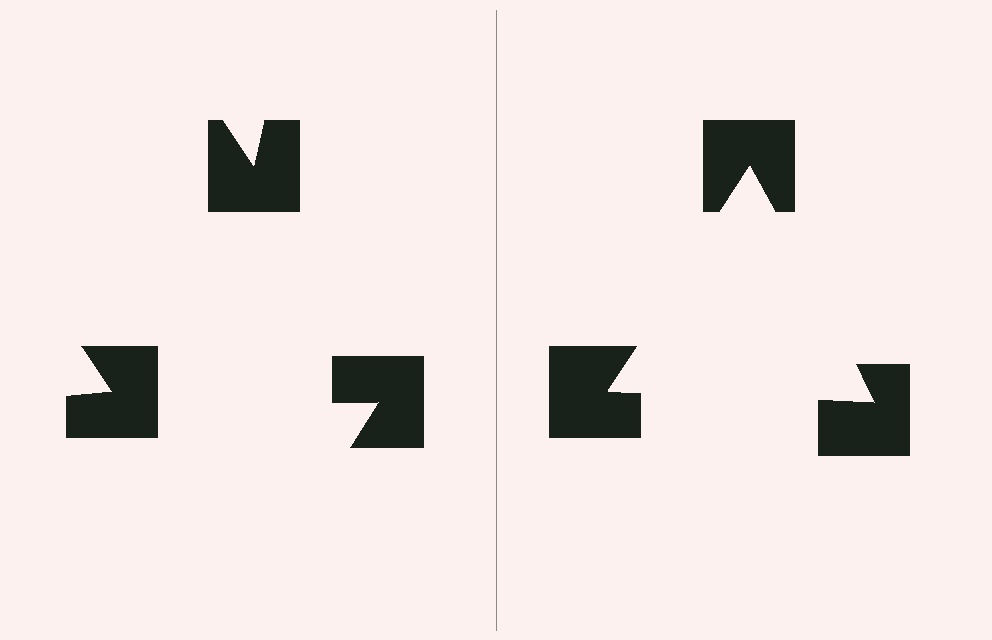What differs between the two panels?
The notched squares are positioned identically on both sides; only the wedge orientations differ. On the right they align to a triangle; on the left they are misaligned.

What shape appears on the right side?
An illusory triangle.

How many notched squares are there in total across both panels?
6 — 3 on each side.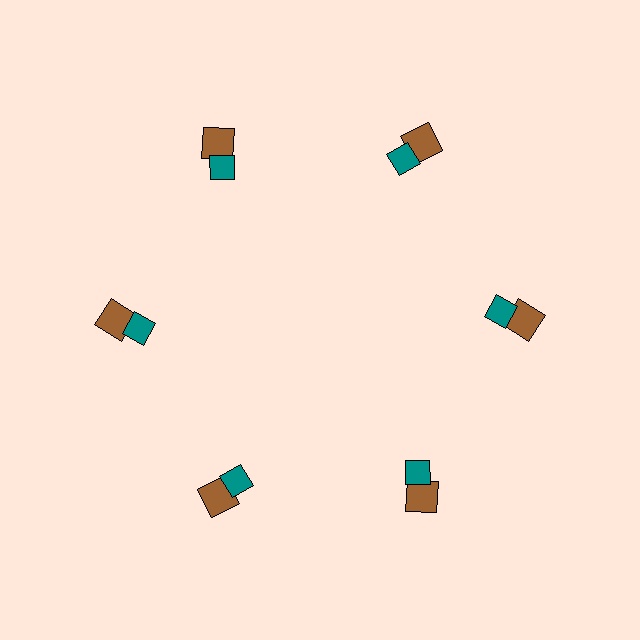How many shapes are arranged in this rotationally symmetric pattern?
There are 12 shapes, arranged in 6 groups of 2.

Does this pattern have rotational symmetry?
Yes, this pattern has 6-fold rotational symmetry. It looks the same after rotating 60 degrees around the center.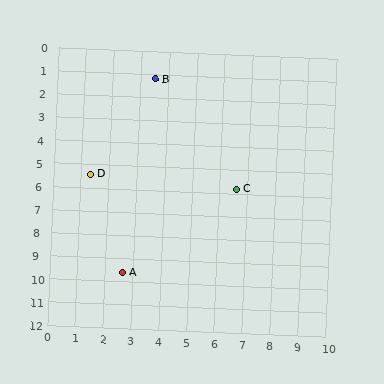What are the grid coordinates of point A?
Point A is at approximately (2.6, 9.6).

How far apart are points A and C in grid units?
Points A and C are about 5.5 grid units apart.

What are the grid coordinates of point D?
Point D is at approximately (1.3, 5.4).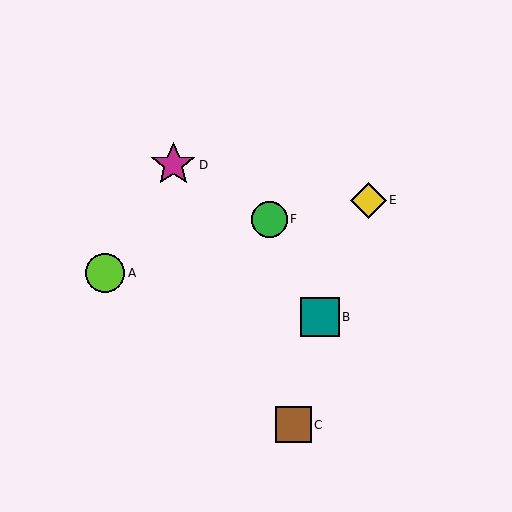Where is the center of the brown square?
The center of the brown square is at (293, 425).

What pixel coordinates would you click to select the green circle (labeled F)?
Click at (269, 219) to select the green circle F.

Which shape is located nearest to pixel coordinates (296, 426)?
The brown square (labeled C) at (293, 425) is nearest to that location.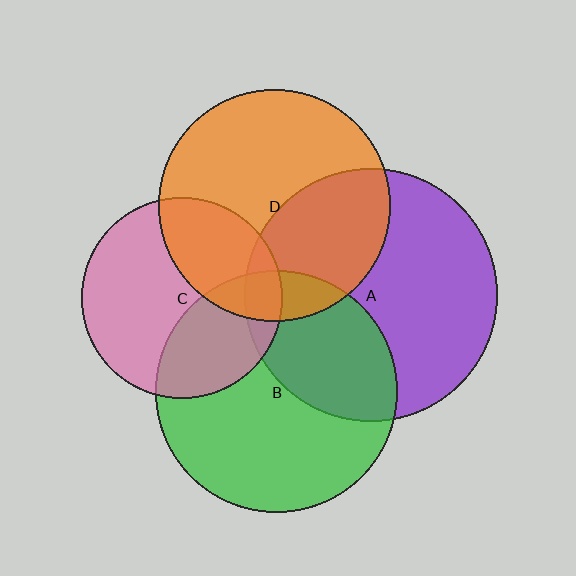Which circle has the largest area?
Circle A (purple).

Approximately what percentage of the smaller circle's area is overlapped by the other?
Approximately 35%.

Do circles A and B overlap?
Yes.